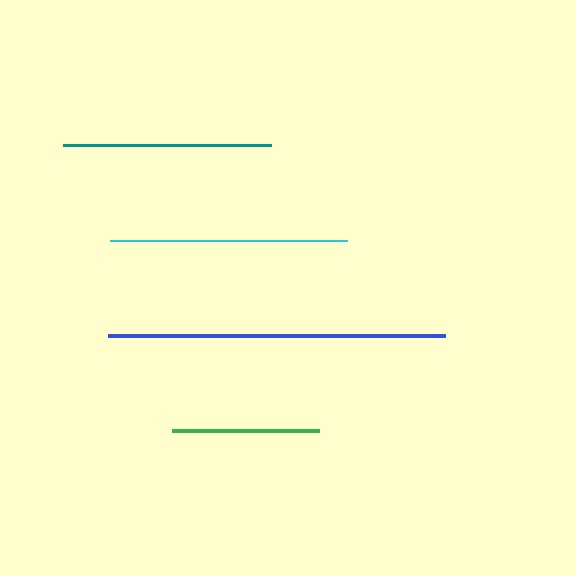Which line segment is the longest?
The blue line is the longest at approximately 337 pixels.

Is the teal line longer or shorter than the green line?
The teal line is longer than the green line.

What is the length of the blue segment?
The blue segment is approximately 337 pixels long.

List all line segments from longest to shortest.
From longest to shortest: blue, cyan, teal, green.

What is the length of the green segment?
The green segment is approximately 146 pixels long.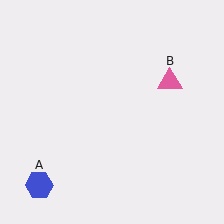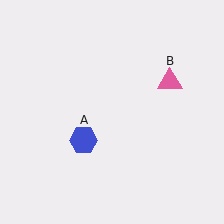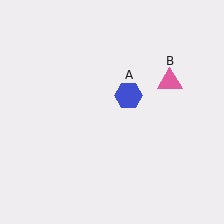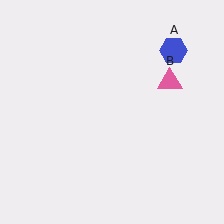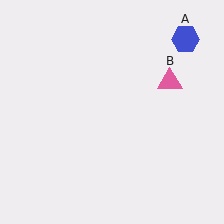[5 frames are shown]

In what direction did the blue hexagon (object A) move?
The blue hexagon (object A) moved up and to the right.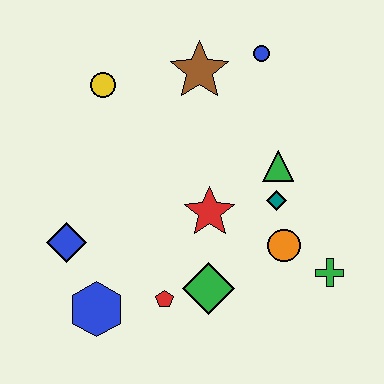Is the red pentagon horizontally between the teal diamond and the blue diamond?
Yes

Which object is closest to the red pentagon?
The green diamond is closest to the red pentagon.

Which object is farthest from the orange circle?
The yellow circle is farthest from the orange circle.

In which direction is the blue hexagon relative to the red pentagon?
The blue hexagon is to the left of the red pentagon.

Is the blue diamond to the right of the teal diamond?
No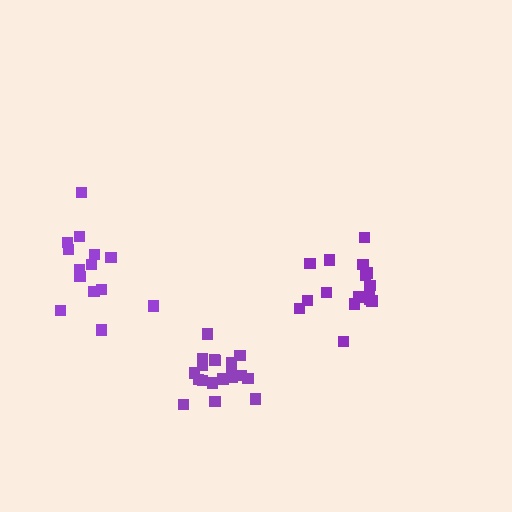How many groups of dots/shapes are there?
There are 3 groups.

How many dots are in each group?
Group 1: 14 dots, Group 2: 16 dots, Group 3: 19 dots (49 total).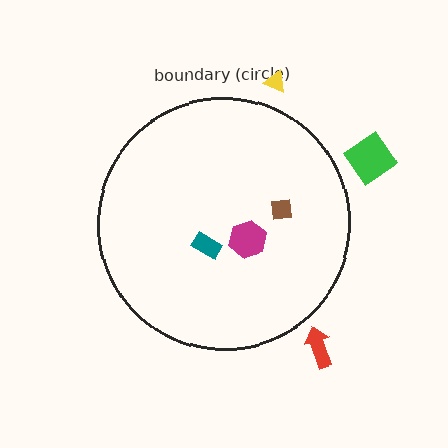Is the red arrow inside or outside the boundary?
Outside.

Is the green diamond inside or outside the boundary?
Outside.